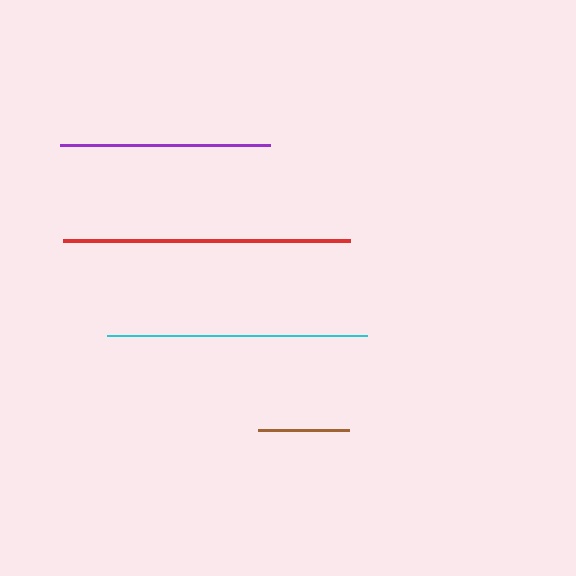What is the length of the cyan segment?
The cyan segment is approximately 261 pixels long.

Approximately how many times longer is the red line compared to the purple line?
The red line is approximately 1.4 times the length of the purple line.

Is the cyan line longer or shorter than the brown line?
The cyan line is longer than the brown line.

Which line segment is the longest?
The red line is the longest at approximately 287 pixels.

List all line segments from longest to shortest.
From longest to shortest: red, cyan, purple, brown.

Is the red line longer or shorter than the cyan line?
The red line is longer than the cyan line.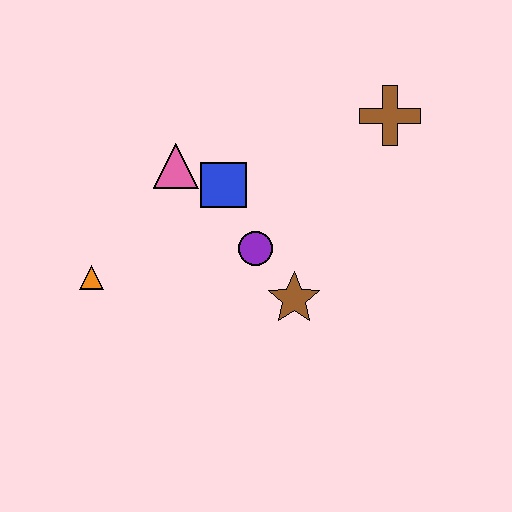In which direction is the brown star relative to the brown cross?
The brown star is below the brown cross.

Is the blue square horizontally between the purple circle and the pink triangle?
Yes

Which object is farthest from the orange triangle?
The brown cross is farthest from the orange triangle.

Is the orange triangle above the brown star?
Yes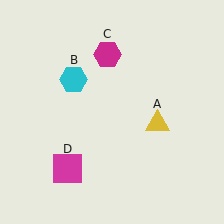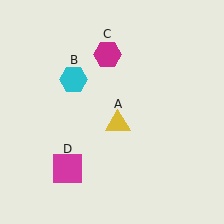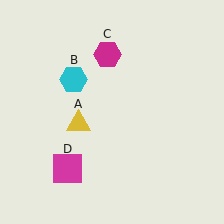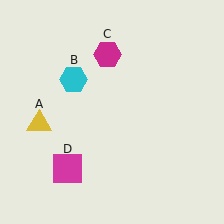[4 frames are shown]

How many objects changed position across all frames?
1 object changed position: yellow triangle (object A).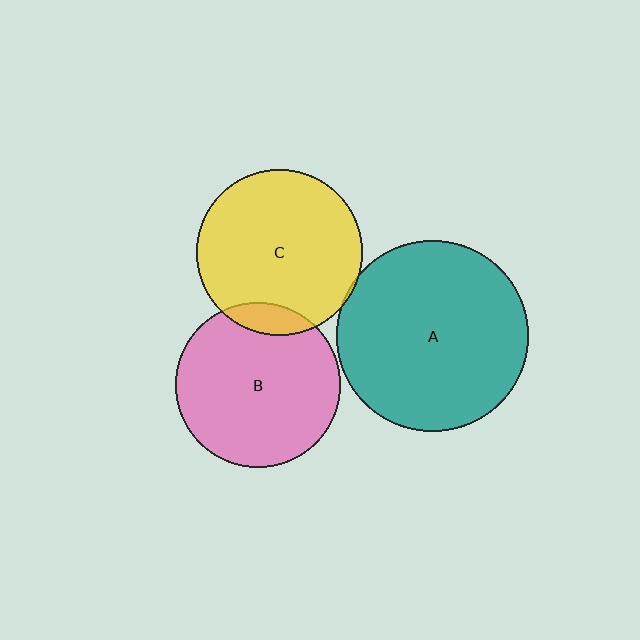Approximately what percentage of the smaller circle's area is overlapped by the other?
Approximately 10%.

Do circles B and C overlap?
Yes.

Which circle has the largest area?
Circle A (teal).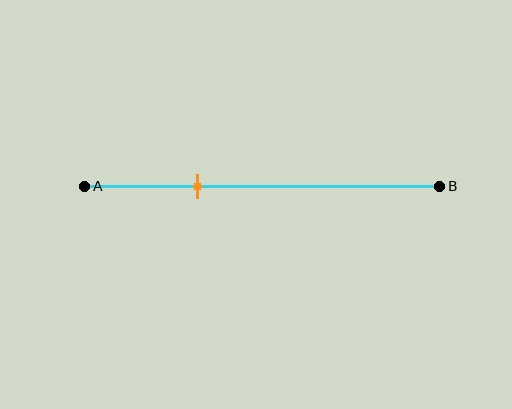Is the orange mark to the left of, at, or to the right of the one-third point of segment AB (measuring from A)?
The orange mark is approximately at the one-third point of segment AB.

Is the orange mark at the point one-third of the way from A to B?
Yes, the mark is approximately at the one-third point.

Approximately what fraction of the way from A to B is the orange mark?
The orange mark is approximately 30% of the way from A to B.